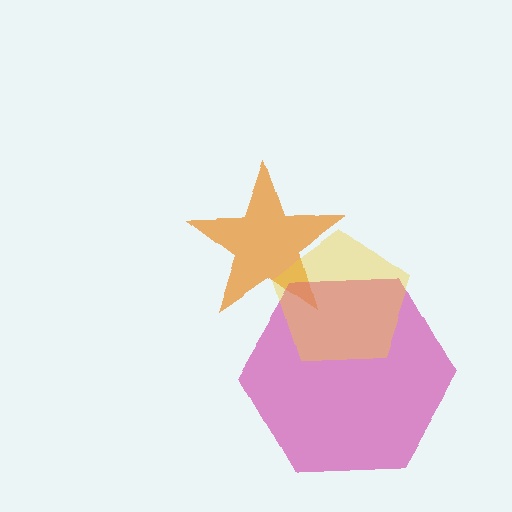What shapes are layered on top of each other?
The layered shapes are: an orange star, a magenta hexagon, a yellow pentagon.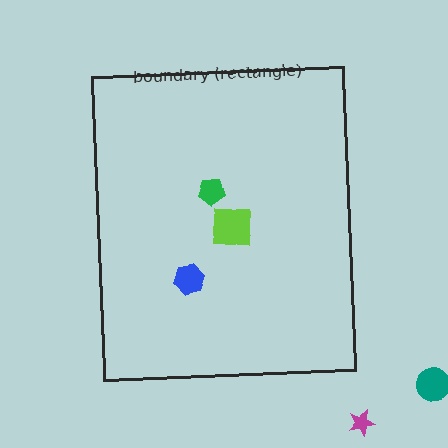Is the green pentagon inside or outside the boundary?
Inside.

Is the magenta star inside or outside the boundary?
Outside.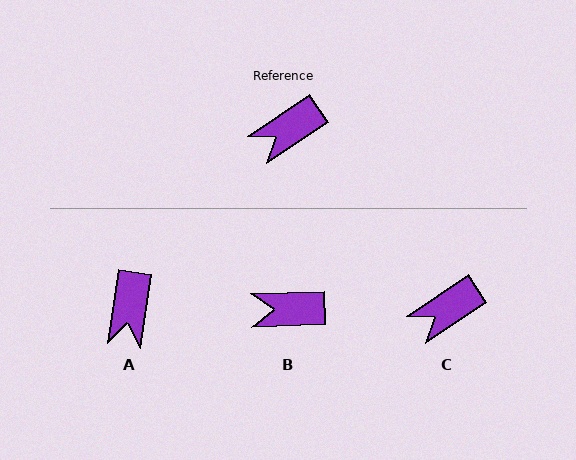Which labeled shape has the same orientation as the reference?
C.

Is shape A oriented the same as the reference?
No, it is off by about 48 degrees.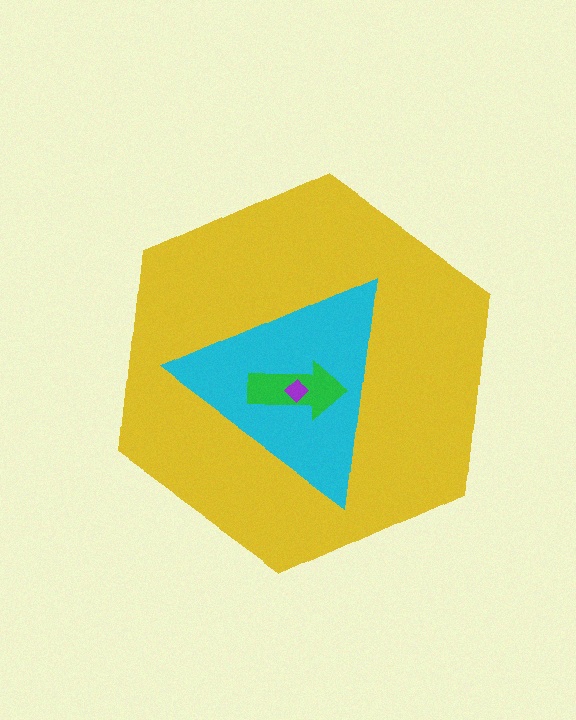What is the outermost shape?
The yellow hexagon.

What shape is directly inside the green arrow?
The purple diamond.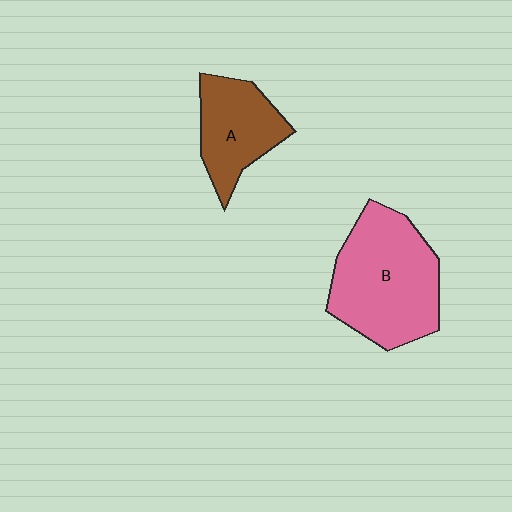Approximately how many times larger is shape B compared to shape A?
Approximately 1.7 times.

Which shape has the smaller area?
Shape A (brown).